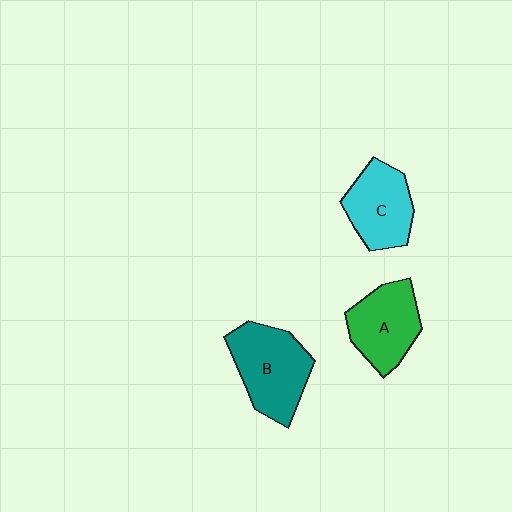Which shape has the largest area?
Shape B (teal).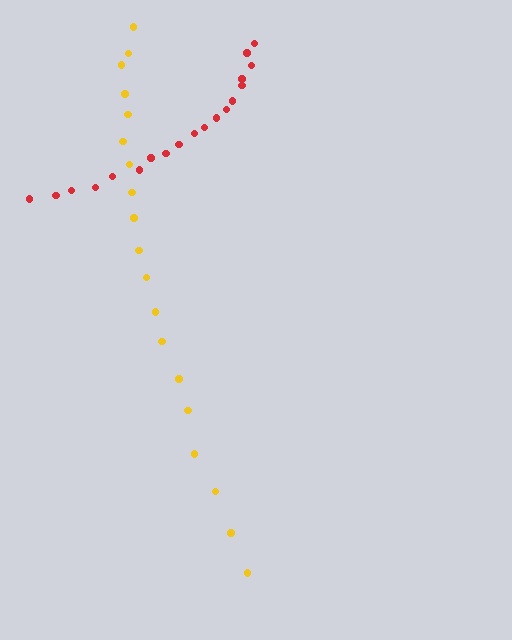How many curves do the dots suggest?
There are 2 distinct paths.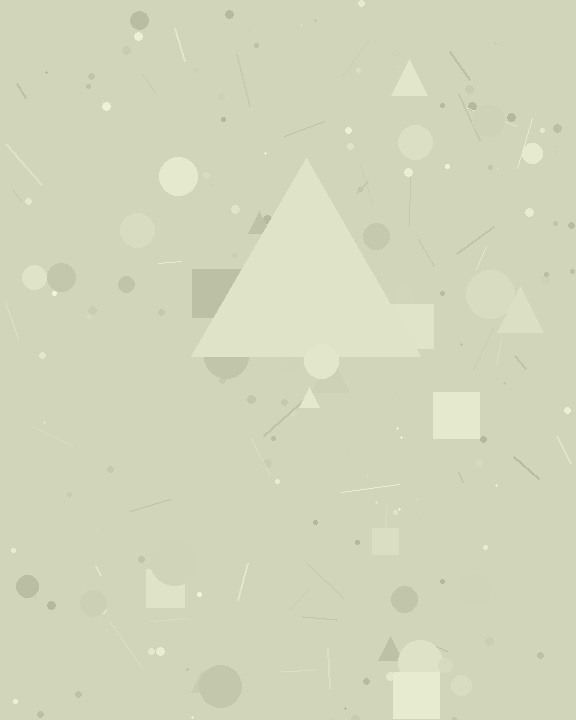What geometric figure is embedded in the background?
A triangle is embedded in the background.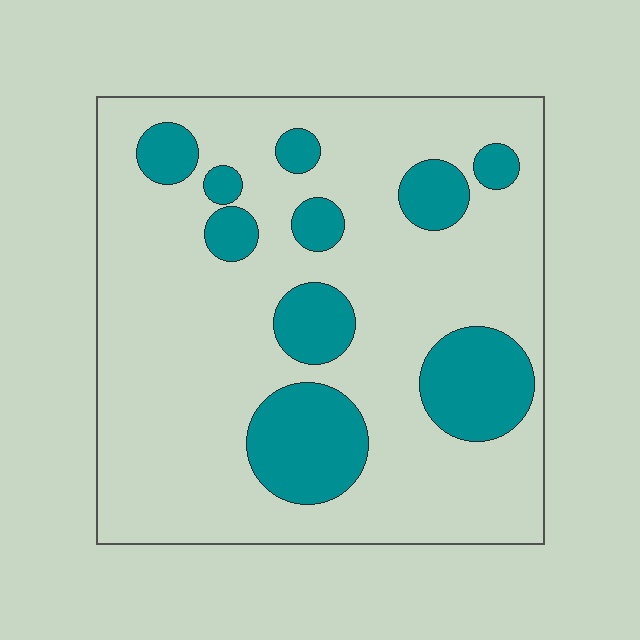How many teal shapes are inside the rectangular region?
10.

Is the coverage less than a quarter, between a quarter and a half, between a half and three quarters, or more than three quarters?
Less than a quarter.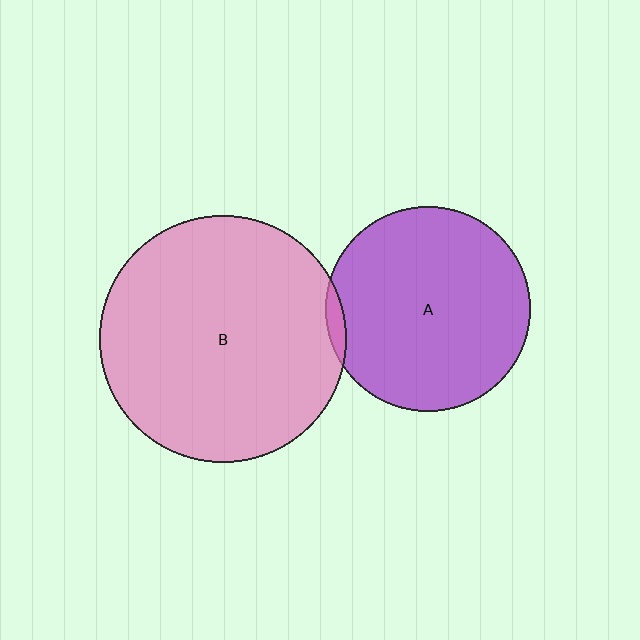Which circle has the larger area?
Circle B (pink).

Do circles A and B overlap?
Yes.